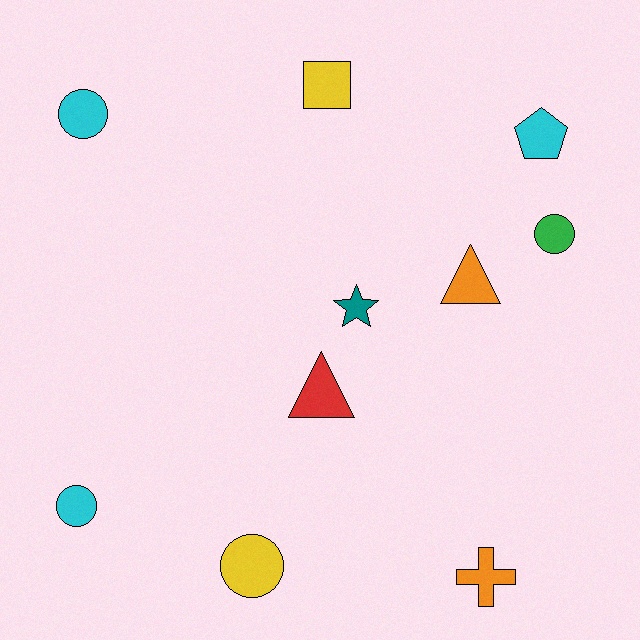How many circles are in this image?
There are 4 circles.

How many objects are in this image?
There are 10 objects.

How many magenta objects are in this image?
There are no magenta objects.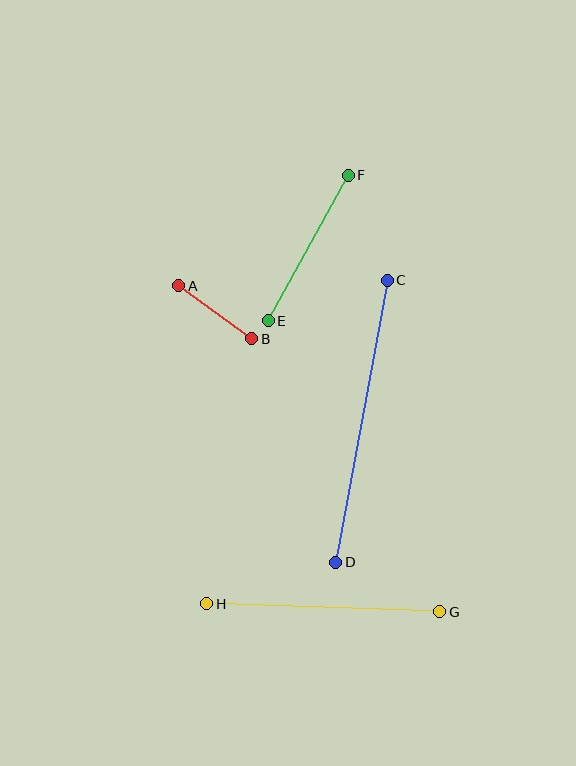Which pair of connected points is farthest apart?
Points C and D are farthest apart.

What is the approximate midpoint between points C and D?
The midpoint is at approximately (362, 421) pixels.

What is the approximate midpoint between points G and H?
The midpoint is at approximately (323, 608) pixels.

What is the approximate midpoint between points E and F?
The midpoint is at approximately (308, 248) pixels.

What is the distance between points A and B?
The distance is approximately 90 pixels.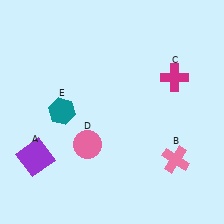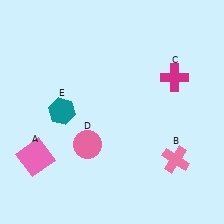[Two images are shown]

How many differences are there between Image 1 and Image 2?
There is 1 difference between the two images.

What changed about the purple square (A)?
In Image 1, A is purple. In Image 2, it changed to pink.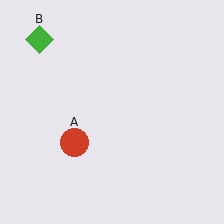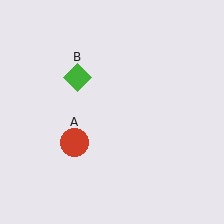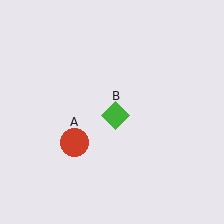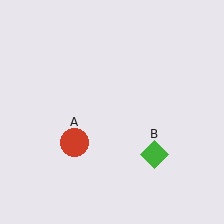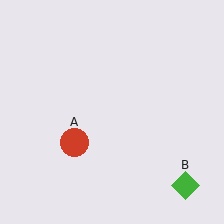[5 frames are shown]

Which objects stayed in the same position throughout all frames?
Red circle (object A) remained stationary.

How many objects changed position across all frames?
1 object changed position: green diamond (object B).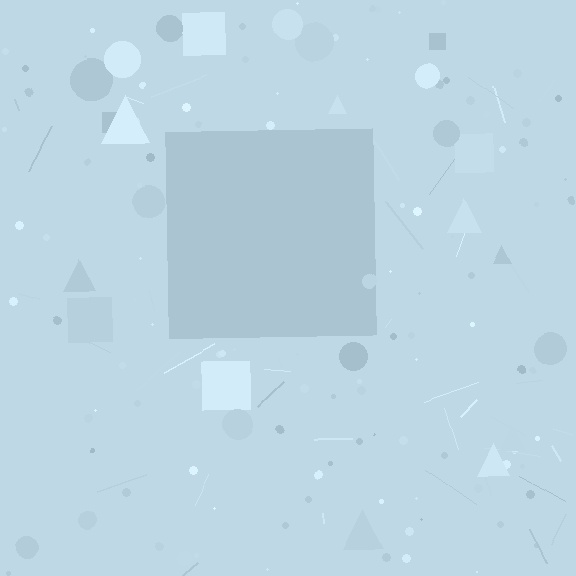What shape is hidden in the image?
A square is hidden in the image.